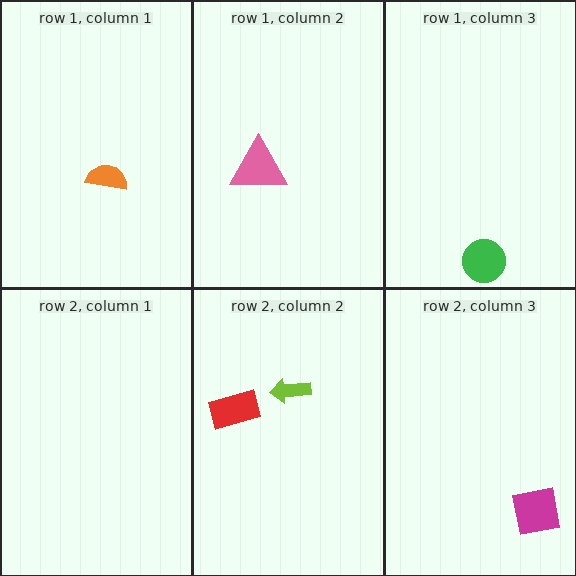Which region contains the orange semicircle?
The row 1, column 1 region.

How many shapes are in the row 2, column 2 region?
2.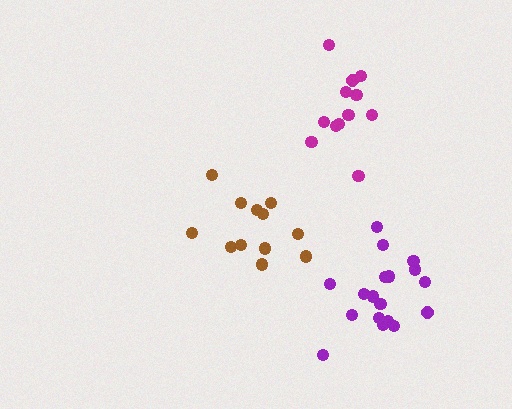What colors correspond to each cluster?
The clusters are colored: brown, magenta, purple.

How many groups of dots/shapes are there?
There are 3 groups.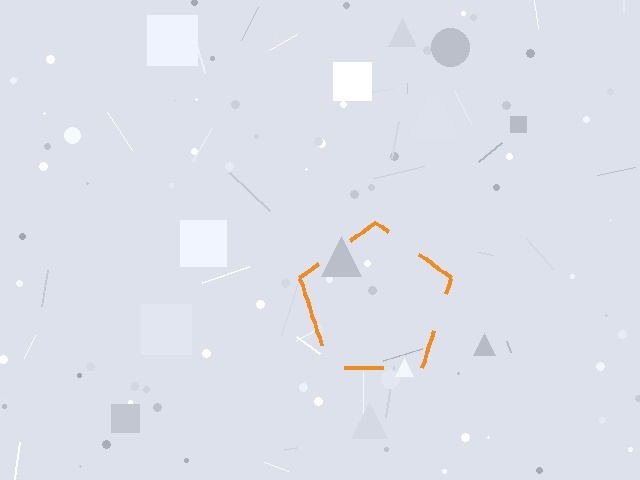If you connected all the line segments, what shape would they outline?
They would outline a pentagon.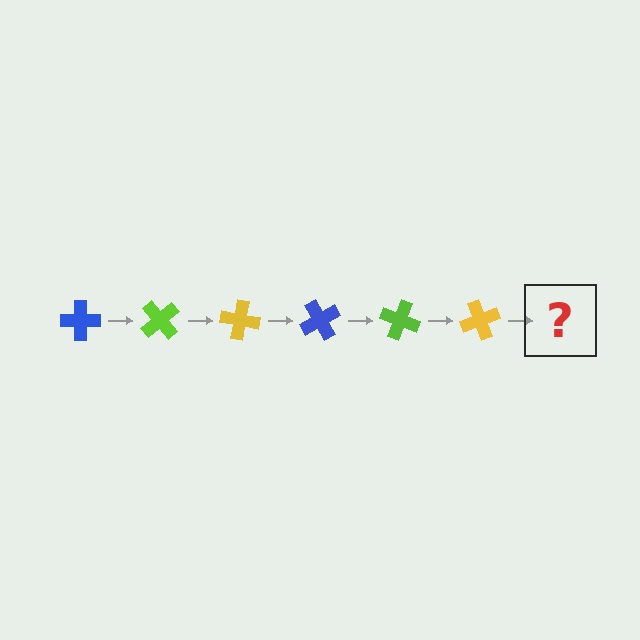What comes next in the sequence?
The next element should be a blue cross, rotated 300 degrees from the start.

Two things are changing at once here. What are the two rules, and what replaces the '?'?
The two rules are that it rotates 50 degrees each step and the color cycles through blue, lime, and yellow. The '?' should be a blue cross, rotated 300 degrees from the start.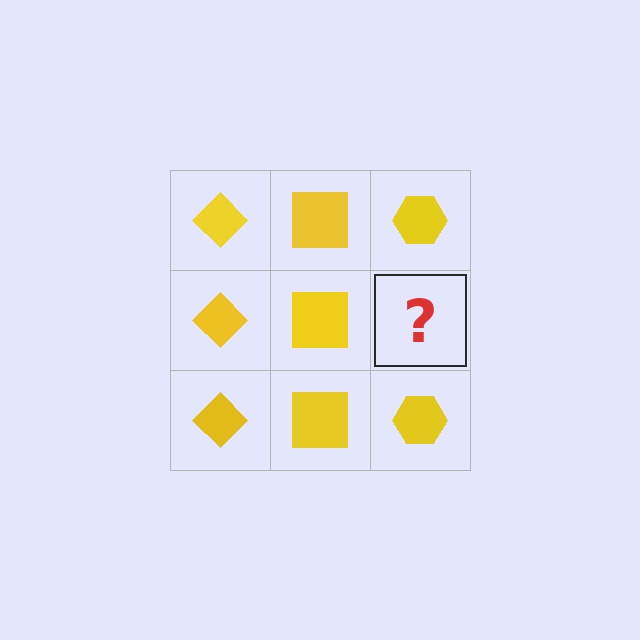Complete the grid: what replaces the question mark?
The question mark should be replaced with a yellow hexagon.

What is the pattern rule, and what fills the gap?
The rule is that each column has a consistent shape. The gap should be filled with a yellow hexagon.